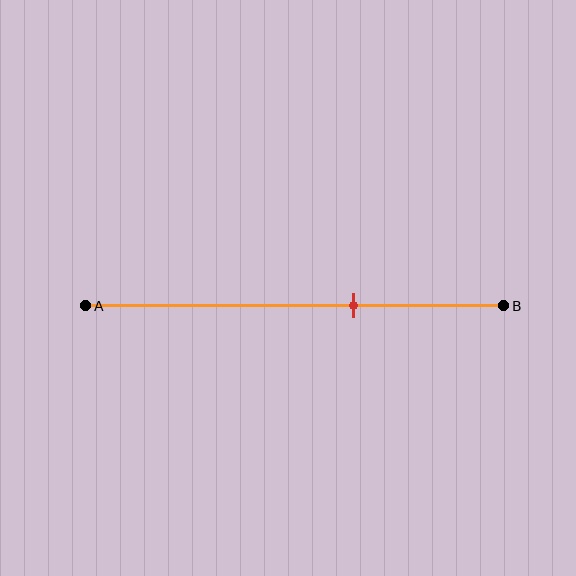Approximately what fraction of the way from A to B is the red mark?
The red mark is approximately 65% of the way from A to B.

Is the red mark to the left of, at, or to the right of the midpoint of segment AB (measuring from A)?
The red mark is to the right of the midpoint of segment AB.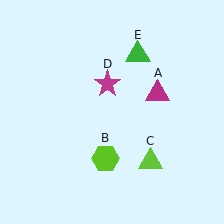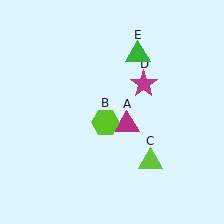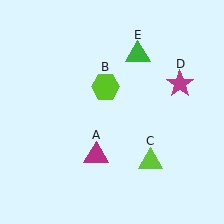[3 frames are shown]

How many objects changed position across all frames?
3 objects changed position: magenta triangle (object A), lime hexagon (object B), magenta star (object D).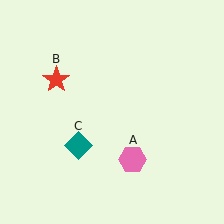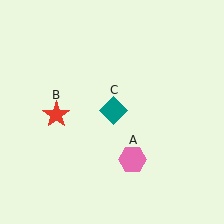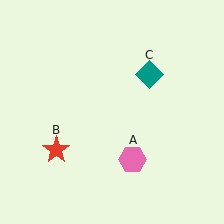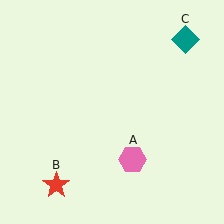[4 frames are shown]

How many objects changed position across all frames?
2 objects changed position: red star (object B), teal diamond (object C).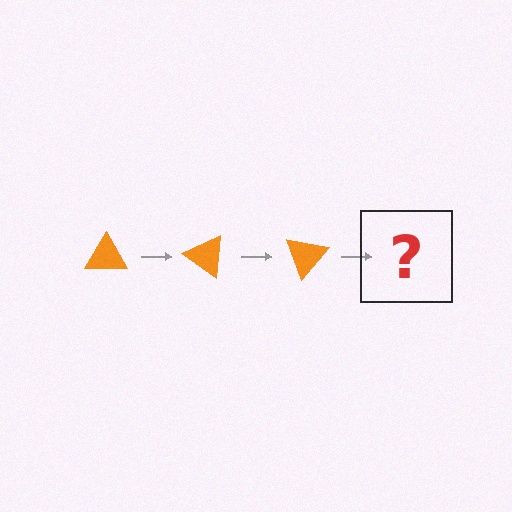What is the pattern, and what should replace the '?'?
The pattern is that the triangle rotates 35 degrees each step. The '?' should be an orange triangle rotated 105 degrees.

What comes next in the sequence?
The next element should be an orange triangle rotated 105 degrees.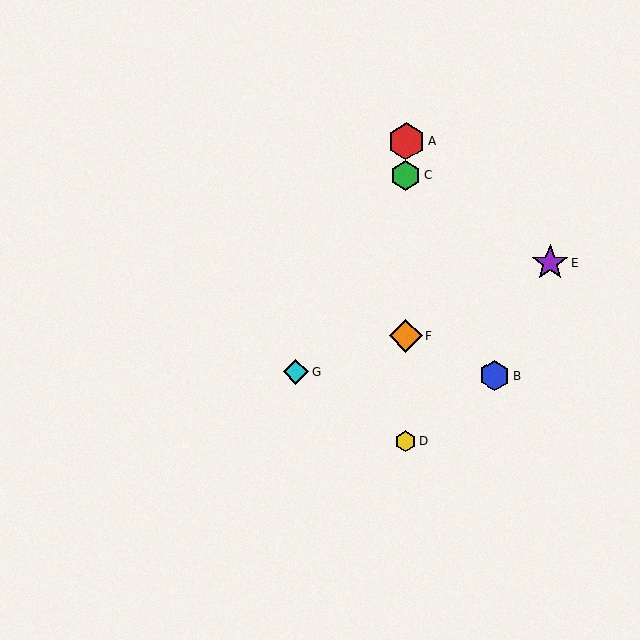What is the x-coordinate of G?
Object G is at x≈296.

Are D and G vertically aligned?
No, D is at x≈405 and G is at x≈296.